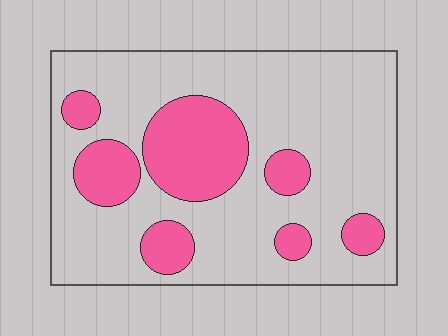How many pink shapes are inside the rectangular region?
7.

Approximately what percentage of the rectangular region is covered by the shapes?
Approximately 25%.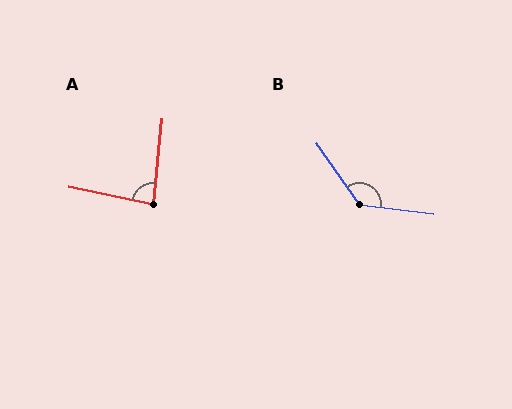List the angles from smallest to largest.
A (83°), B (132°).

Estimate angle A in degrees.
Approximately 83 degrees.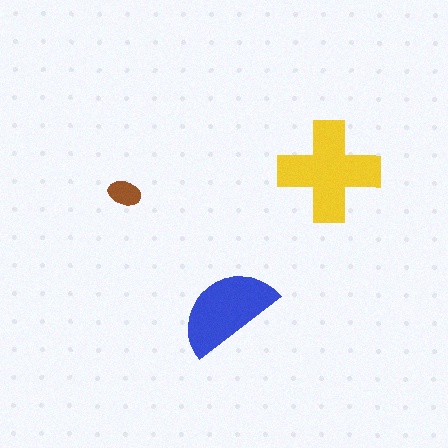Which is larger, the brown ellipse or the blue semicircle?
The blue semicircle.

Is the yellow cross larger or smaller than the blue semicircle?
Larger.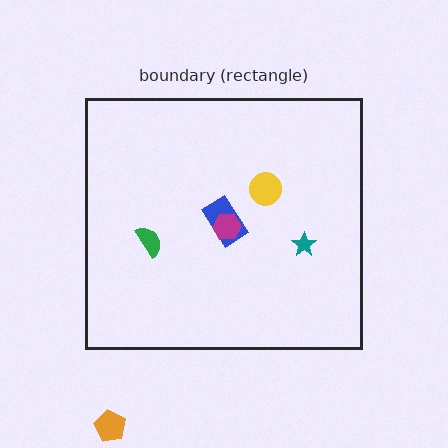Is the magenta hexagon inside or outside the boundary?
Inside.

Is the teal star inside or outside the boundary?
Inside.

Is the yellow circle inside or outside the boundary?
Inside.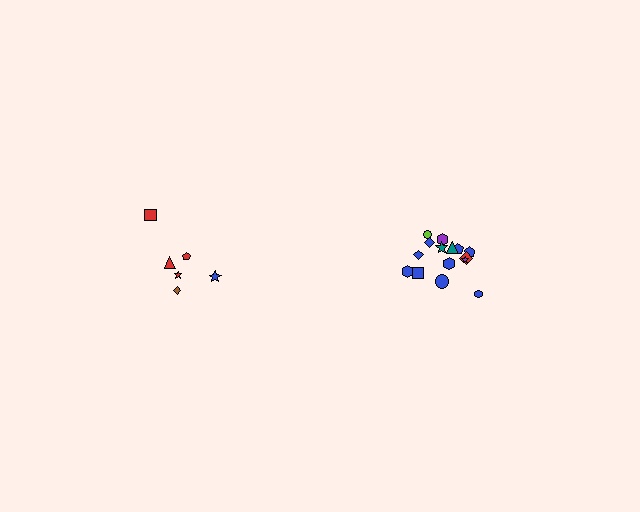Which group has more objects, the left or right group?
The right group.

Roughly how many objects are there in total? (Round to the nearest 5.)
Roughly 20 objects in total.